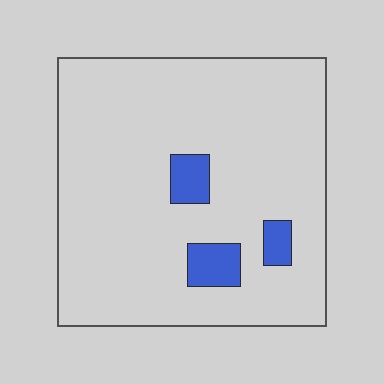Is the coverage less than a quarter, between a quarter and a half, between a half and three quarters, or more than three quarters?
Less than a quarter.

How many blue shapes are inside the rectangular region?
3.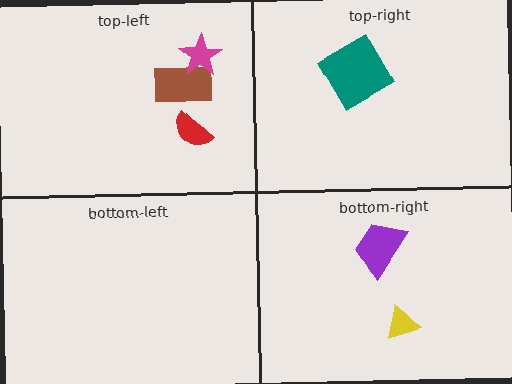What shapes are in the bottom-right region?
The purple trapezoid, the yellow triangle.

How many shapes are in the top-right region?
1.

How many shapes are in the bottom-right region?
2.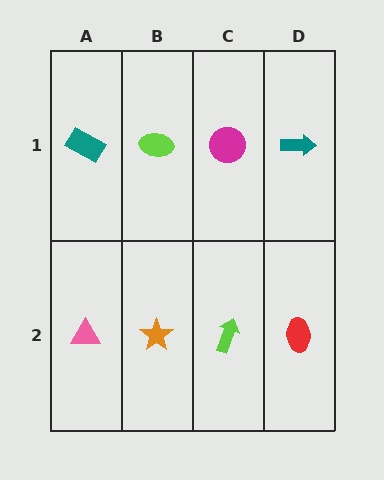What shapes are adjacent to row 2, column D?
A teal arrow (row 1, column D), a lime arrow (row 2, column C).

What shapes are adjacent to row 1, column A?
A pink triangle (row 2, column A), a lime ellipse (row 1, column B).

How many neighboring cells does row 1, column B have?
3.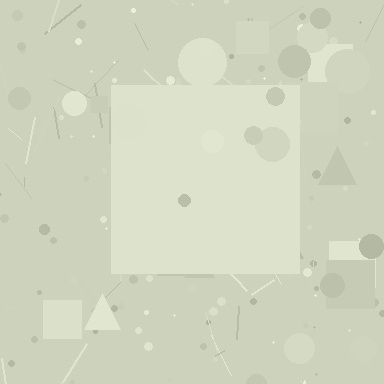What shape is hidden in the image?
A square is hidden in the image.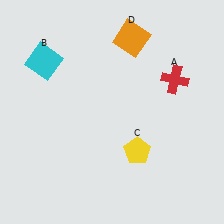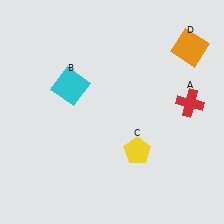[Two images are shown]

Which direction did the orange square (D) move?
The orange square (D) moved right.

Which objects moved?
The objects that moved are: the red cross (A), the cyan square (B), the orange square (D).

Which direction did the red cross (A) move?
The red cross (A) moved down.